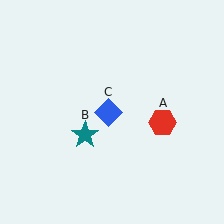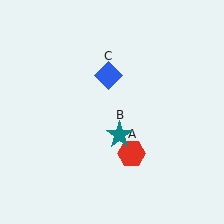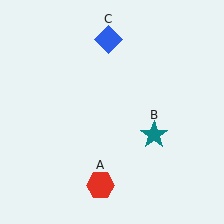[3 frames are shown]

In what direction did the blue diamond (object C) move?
The blue diamond (object C) moved up.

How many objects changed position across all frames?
3 objects changed position: red hexagon (object A), teal star (object B), blue diamond (object C).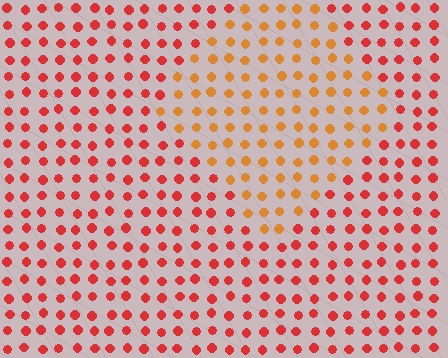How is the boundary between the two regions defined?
The boundary is defined purely by a slight shift in hue (about 33 degrees). Spacing, size, and orientation are identical on both sides.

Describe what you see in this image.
The image is filled with small red elements in a uniform arrangement. A diamond-shaped region is visible where the elements are tinted to a slightly different hue, forming a subtle color boundary.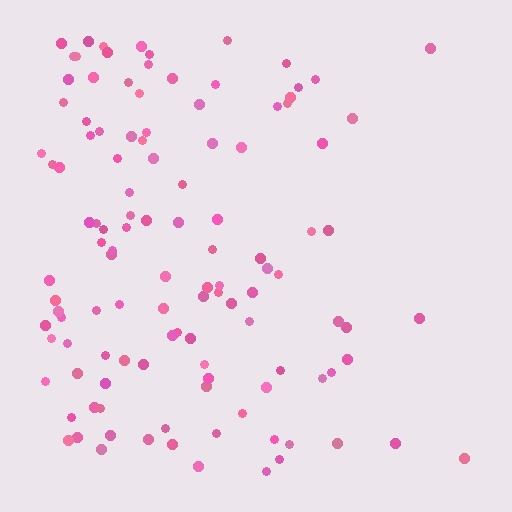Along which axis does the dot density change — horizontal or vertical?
Horizontal.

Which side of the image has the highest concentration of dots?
The left.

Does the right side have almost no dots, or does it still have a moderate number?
Still a moderate number, just noticeably fewer than the left.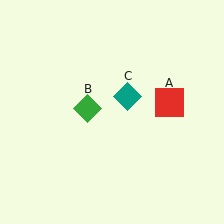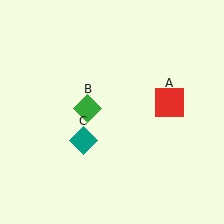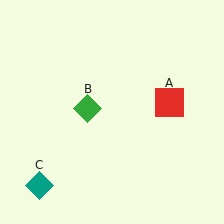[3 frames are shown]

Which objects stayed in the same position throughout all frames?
Red square (object A) and green diamond (object B) remained stationary.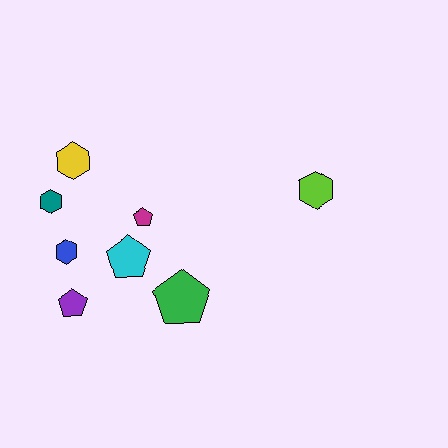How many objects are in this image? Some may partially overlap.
There are 8 objects.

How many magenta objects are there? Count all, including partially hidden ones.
There is 1 magenta object.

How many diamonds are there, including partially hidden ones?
There are no diamonds.